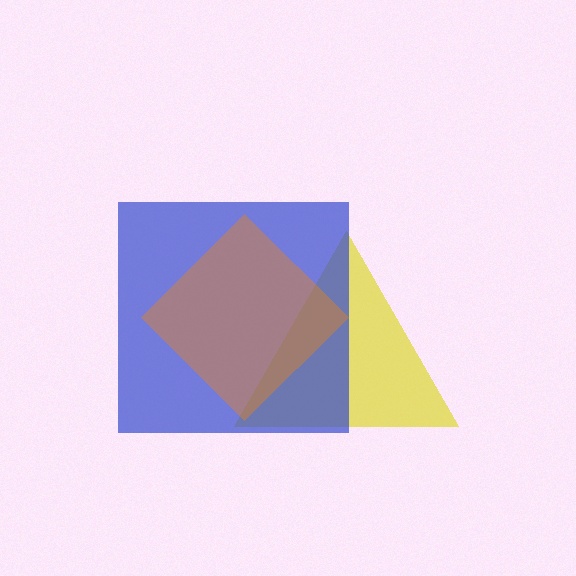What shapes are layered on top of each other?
The layered shapes are: a yellow triangle, a blue square, an orange diamond.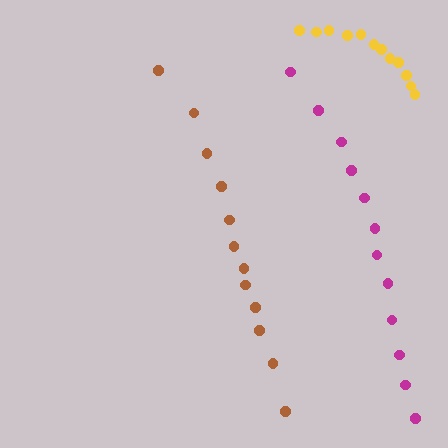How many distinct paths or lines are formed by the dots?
There are 3 distinct paths.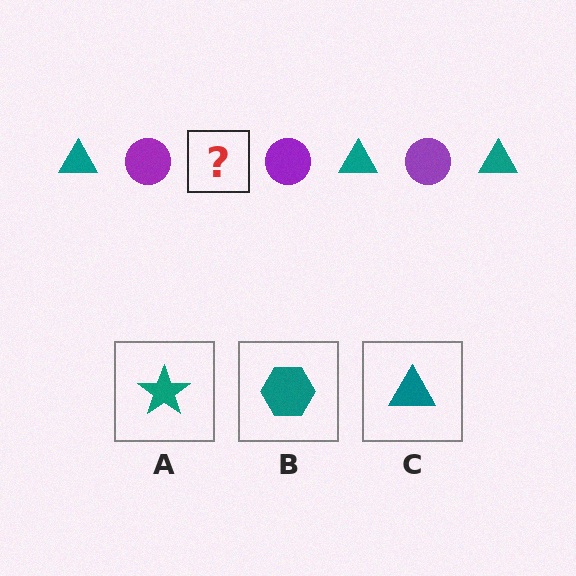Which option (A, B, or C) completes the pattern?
C.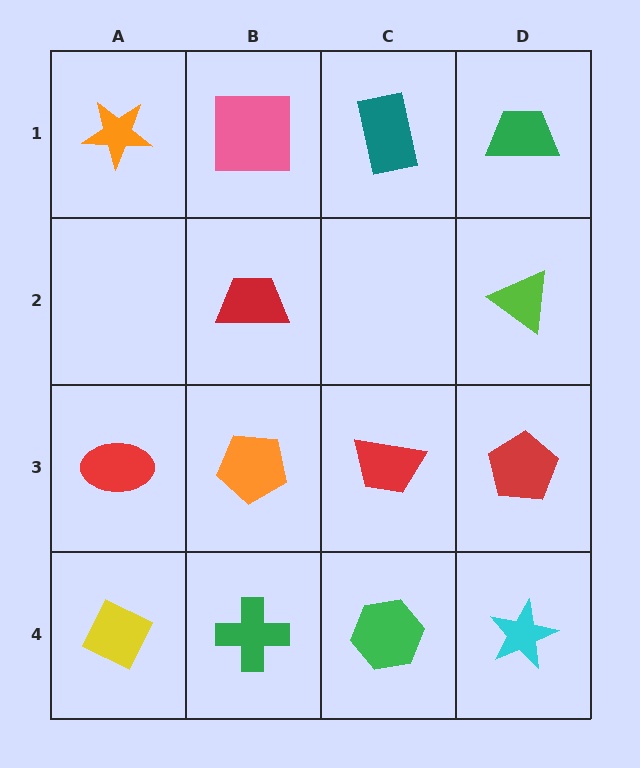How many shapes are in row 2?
2 shapes.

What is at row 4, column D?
A cyan star.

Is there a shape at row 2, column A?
No, that cell is empty.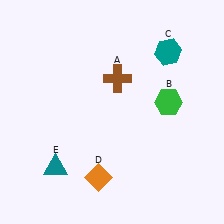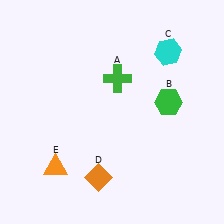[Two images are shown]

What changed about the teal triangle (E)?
In Image 1, E is teal. In Image 2, it changed to orange.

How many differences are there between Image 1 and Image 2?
There are 3 differences between the two images.